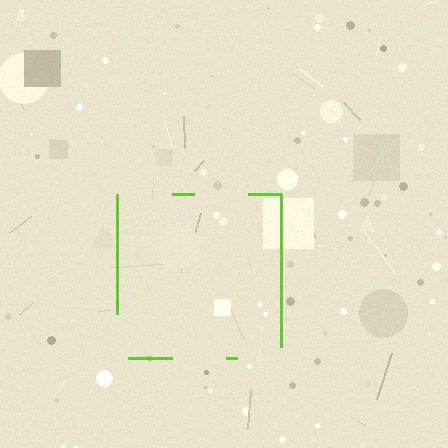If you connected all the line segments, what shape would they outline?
They would outline a square.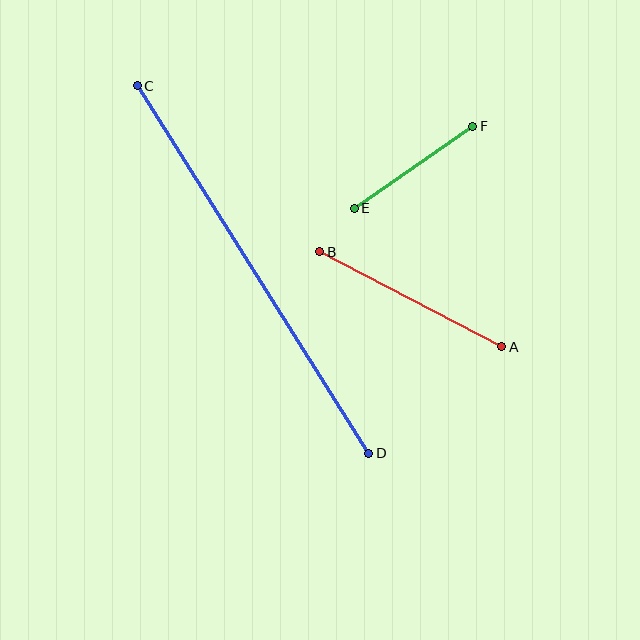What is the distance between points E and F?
The distance is approximately 144 pixels.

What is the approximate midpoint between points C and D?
The midpoint is at approximately (253, 270) pixels.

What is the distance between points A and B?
The distance is approximately 206 pixels.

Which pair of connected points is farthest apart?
Points C and D are farthest apart.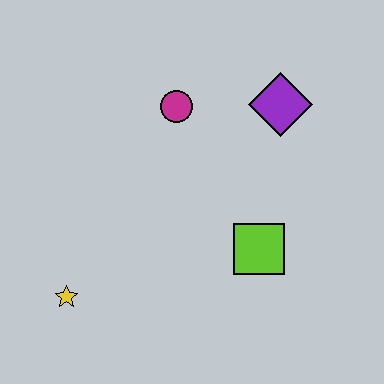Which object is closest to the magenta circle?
The purple diamond is closest to the magenta circle.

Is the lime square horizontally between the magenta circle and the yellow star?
No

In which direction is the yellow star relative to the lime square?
The yellow star is to the left of the lime square.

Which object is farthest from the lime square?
The yellow star is farthest from the lime square.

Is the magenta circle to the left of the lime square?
Yes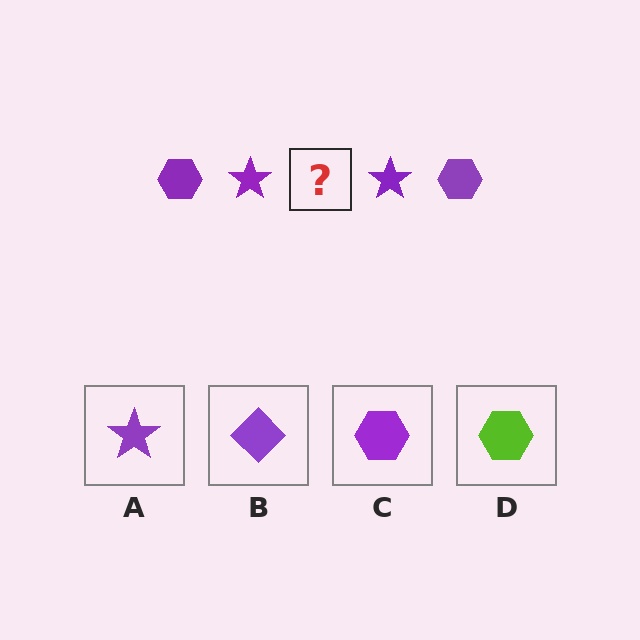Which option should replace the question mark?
Option C.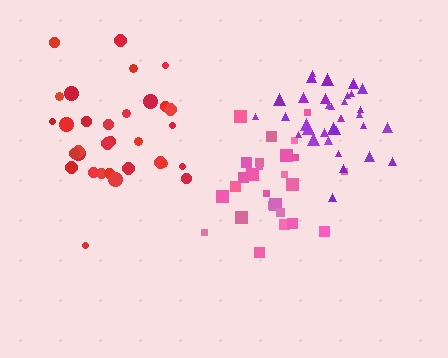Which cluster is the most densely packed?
Purple.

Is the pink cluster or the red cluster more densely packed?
Pink.